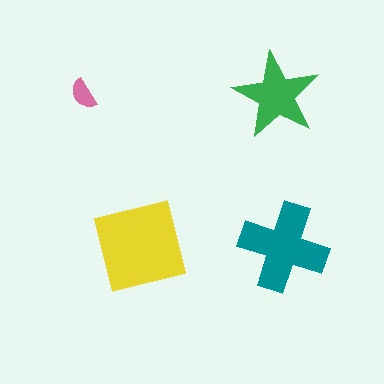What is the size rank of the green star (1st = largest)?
3rd.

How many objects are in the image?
There are 4 objects in the image.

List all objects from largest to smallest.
The yellow square, the teal cross, the green star, the pink semicircle.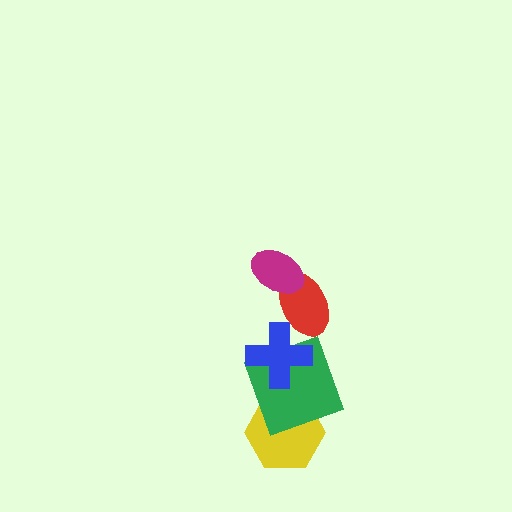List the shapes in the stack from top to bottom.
From top to bottom: the magenta ellipse, the red ellipse, the blue cross, the green square, the yellow hexagon.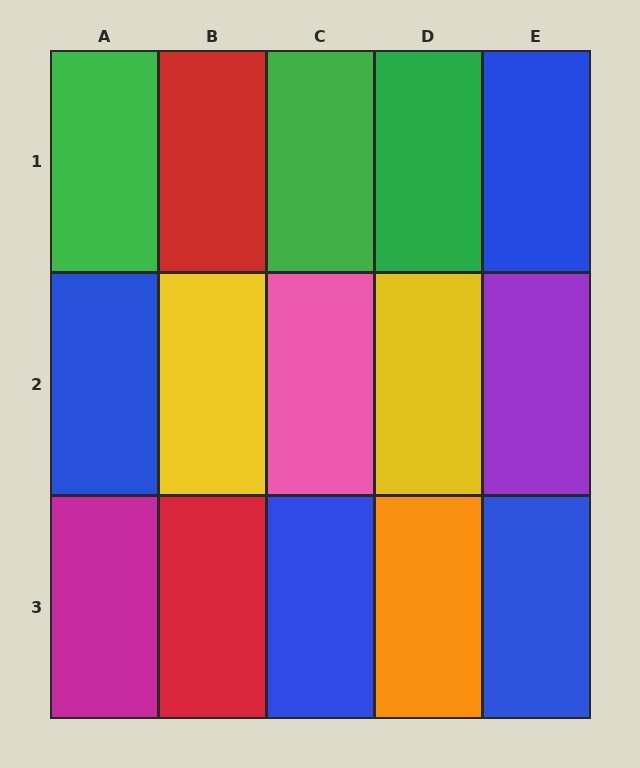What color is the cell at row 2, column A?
Blue.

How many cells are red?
2 cells are red.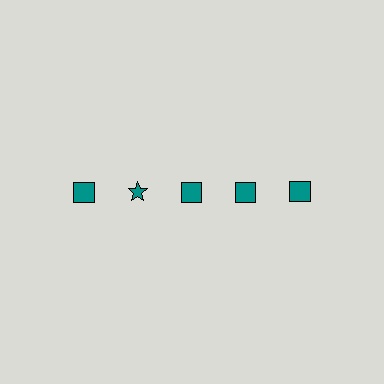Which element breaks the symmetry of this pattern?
The teal star in the top row, second from left column breaks the symmetry. All other shapes are teal squares.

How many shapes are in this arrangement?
There are 5 shapes arranged in a grid pattern.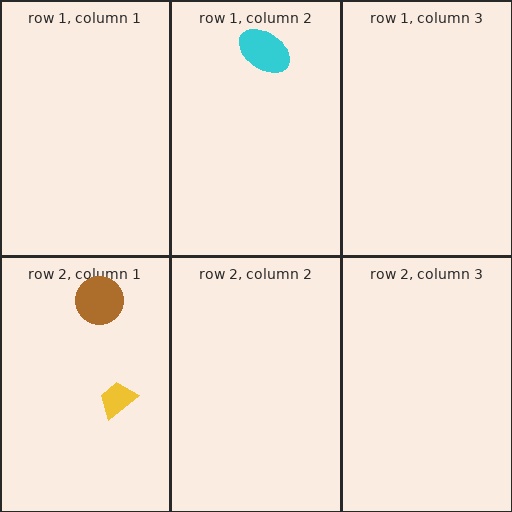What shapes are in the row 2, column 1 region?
The yellow trapezoid, the brown circle.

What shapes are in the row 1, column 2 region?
The cyan ellipse.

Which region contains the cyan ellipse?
The row 1, column 2 region.